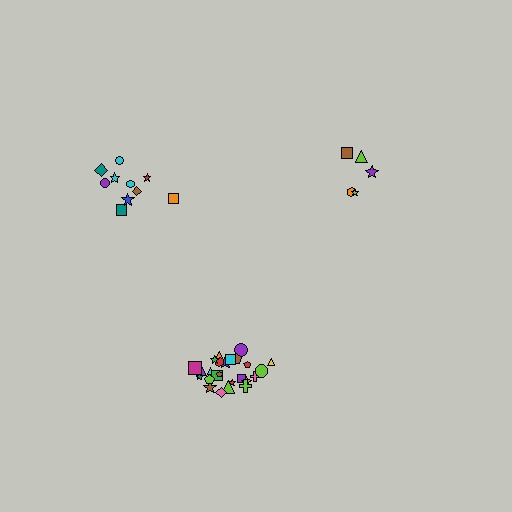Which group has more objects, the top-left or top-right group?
The top-left group.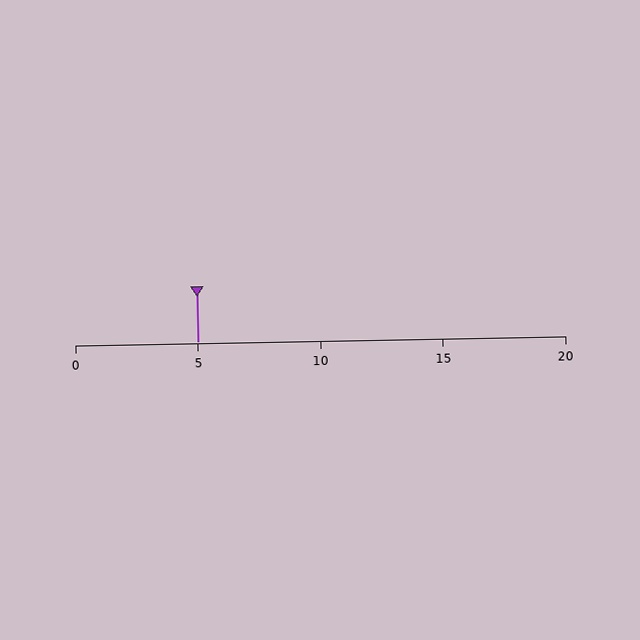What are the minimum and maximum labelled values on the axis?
The axis runs from 0 to 20.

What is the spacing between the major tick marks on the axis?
The major ticks are spaced 5 apart.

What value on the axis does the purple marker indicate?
The marker indicates approximately 5.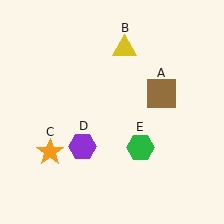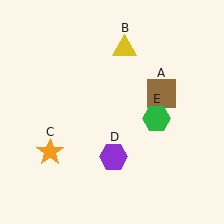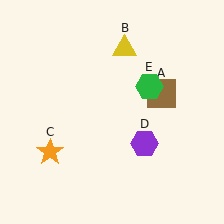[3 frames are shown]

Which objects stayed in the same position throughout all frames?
Brown square (object A) and yellow triangle (object B) and orange star (object C) remained stationary.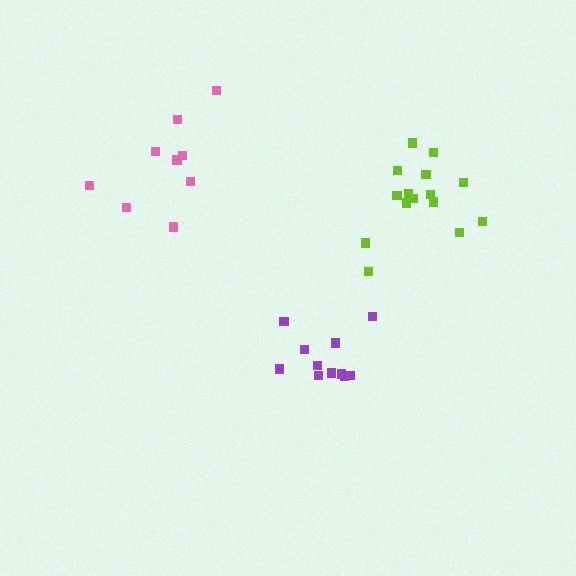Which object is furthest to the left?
The pink cluster is leftmost.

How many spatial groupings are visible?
There are 3 spatial groupings.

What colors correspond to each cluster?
The clusters are colored: pink, purple, lime.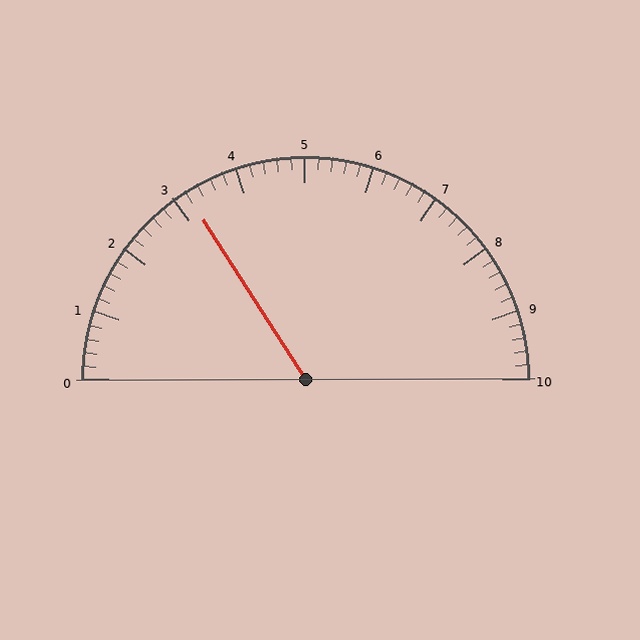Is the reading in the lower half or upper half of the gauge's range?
The reading is in the lower half of the range (0 to 10).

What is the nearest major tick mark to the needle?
The nearest major tick mark is 3.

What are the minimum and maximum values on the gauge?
The gauge ranges from 0 to 10.